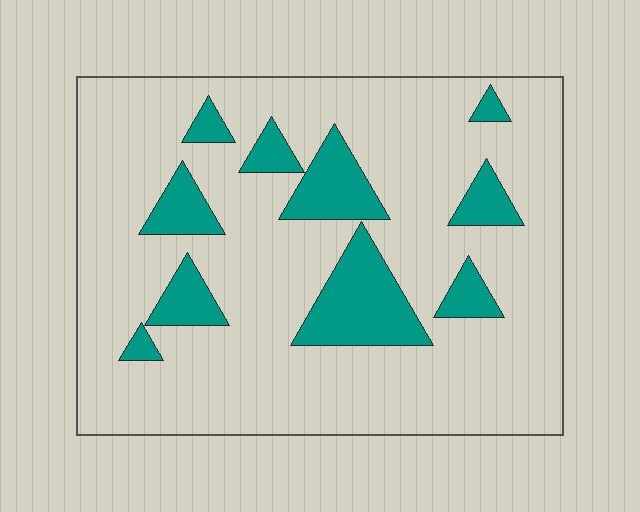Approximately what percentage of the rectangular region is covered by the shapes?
Approximately 20%.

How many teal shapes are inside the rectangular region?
10.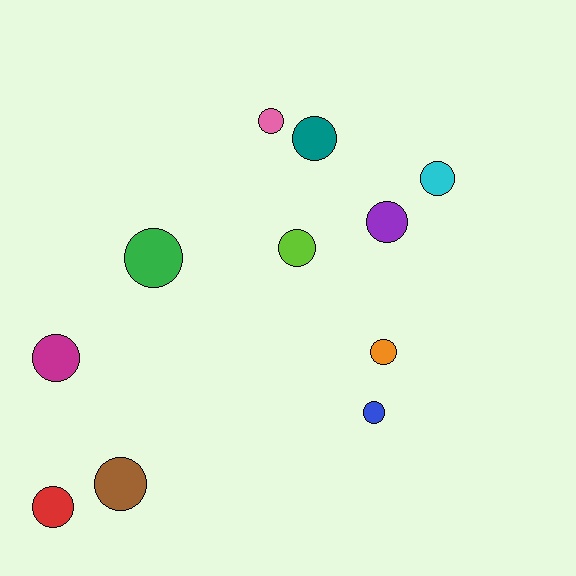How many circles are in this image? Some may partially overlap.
There are 11 circles.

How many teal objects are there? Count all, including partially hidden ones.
There is 1 teal object.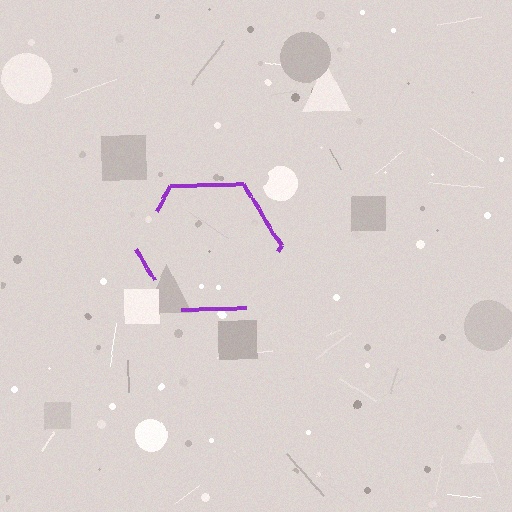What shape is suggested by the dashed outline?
The dashed outline suggests a hexagon.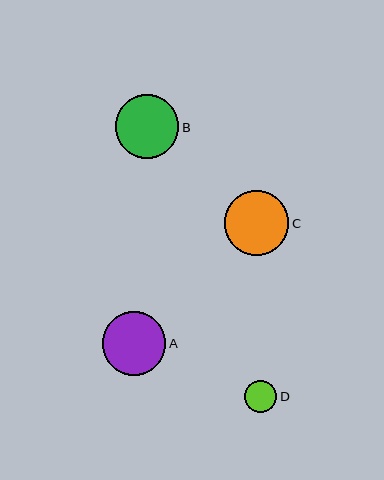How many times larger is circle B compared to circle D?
Circle B is approximately 2.0 times the size of circle D.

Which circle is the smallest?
Circle D is the smallest with a size of approximately 32 pixels.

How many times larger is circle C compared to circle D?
Circle C is approximately 2.0 times the size of circle D.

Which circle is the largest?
Circle C is the largest with a size of approximately 64 pixels.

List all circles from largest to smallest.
From largest to smallest: C, A, B, D.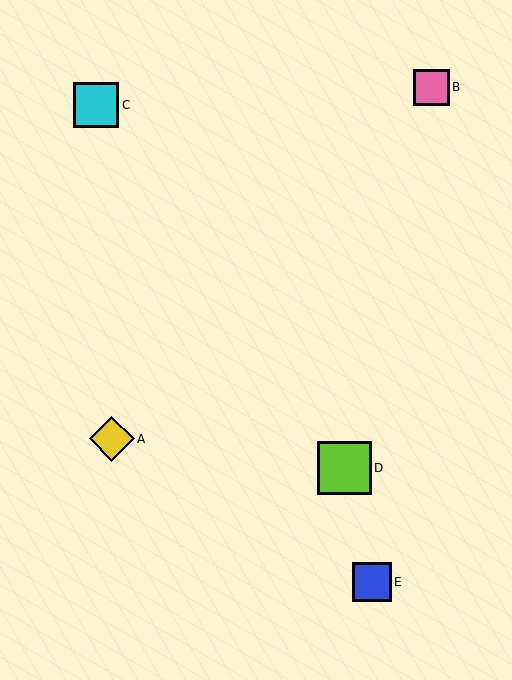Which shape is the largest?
The lime square (labeled D) is the largest.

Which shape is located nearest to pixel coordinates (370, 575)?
The blue square (labeled E) at (372, 582) is nearest to that location.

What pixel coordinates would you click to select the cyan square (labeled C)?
Click at (96, 105) to select the cyan square C.